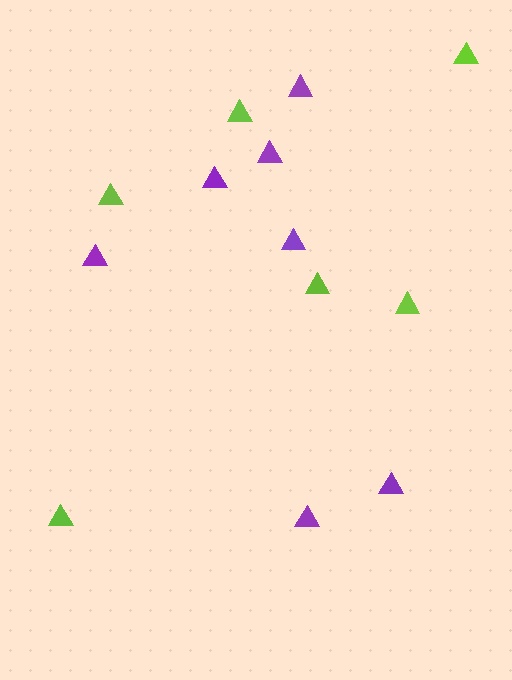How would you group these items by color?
There are 2 groups: one group of lime triangles (6) and one group of purple triangles (7).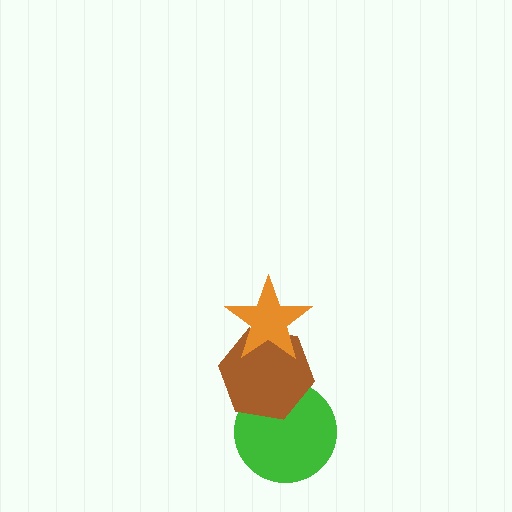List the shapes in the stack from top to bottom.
From top to bottom: the orange star, the brown hexagon, the green circle.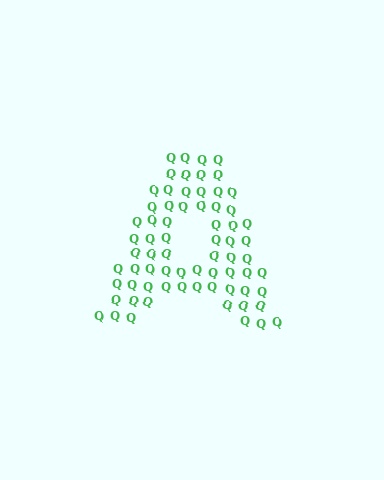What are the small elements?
The small elements are letter Q's.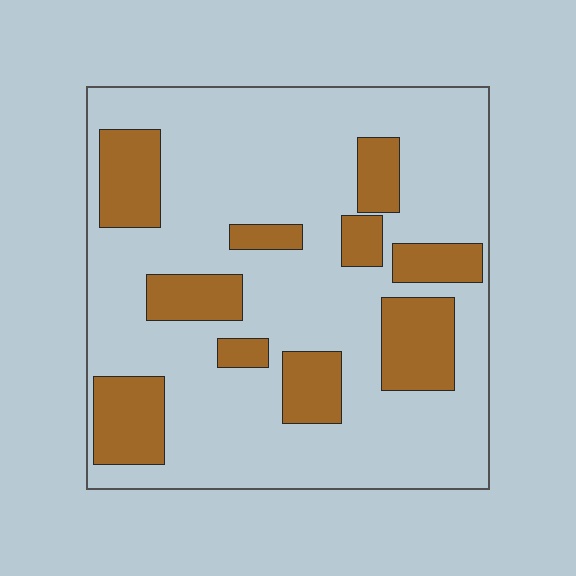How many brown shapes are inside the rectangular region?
10.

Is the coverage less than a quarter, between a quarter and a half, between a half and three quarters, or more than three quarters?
Between a quarter and a half.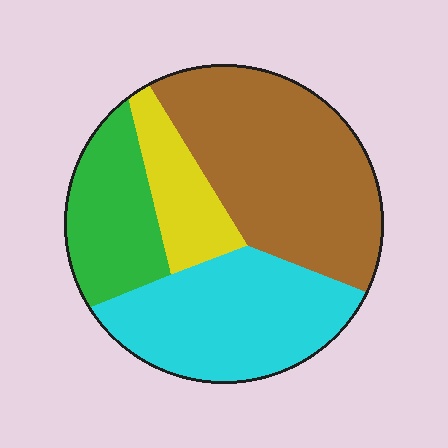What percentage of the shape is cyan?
Cyan covers around 30% of the shape.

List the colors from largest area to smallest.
From largest to smallest: brown, cyan, green, yellow.